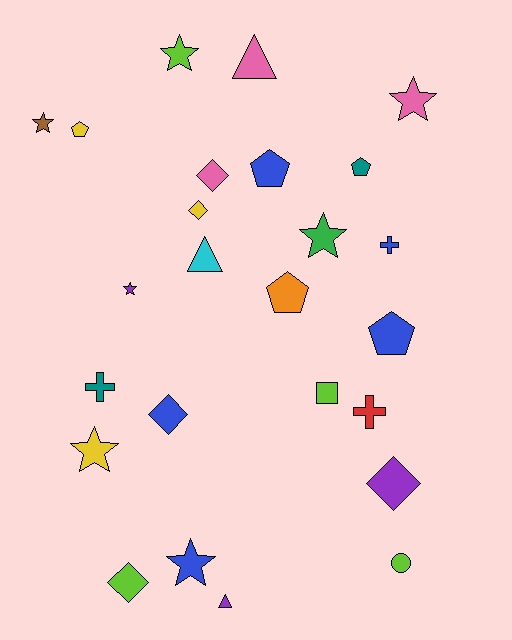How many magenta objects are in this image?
There are no magenta objects.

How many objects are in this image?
There are 25 objects.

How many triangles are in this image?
There are 3 triangles.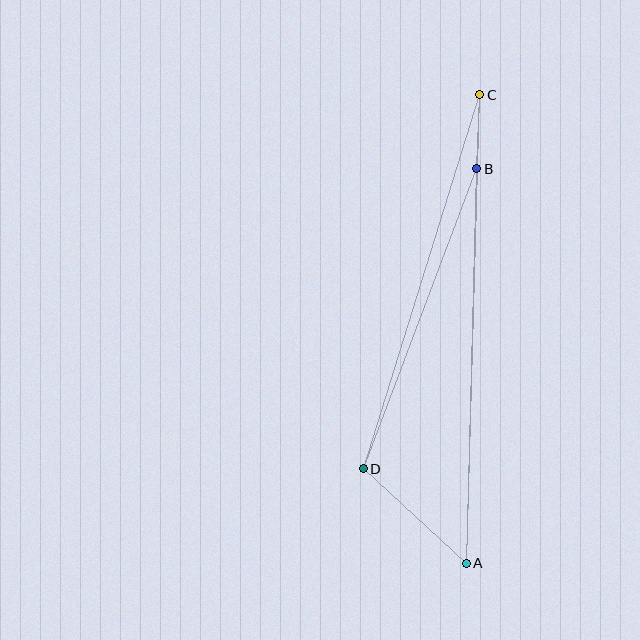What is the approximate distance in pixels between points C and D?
The distance between C and D is approximately 391 pixels.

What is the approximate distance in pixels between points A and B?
The distance between A and B is approximately 395 pixels.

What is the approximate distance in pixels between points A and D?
The distance between A and D is approximately 140 pixels.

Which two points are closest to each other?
Points B and C are closest to each other.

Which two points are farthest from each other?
Points A and C are farthest from each other.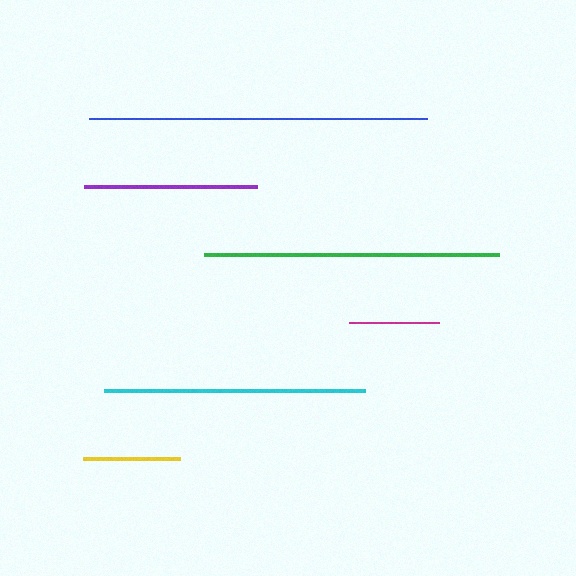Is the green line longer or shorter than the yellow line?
The green line is longer than the yellow line.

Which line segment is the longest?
The blue line is the longest at approximately 338 pixels.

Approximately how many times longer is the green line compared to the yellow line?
The green line is approximately 3.0 times the length of the yellow line.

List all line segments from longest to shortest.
From longest to shortest: blue, green, cyan, purple, yellow, magenta.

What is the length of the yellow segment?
The yellow segment is approximately 98 pixels long.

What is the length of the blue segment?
The blue segment is approximately 338 pixels long.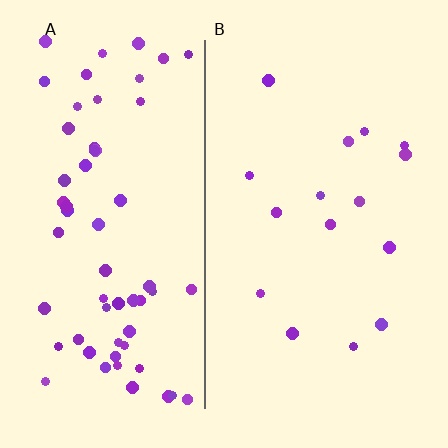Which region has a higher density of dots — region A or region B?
A (the left).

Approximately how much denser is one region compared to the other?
Approximately 4.0× — region A over region B.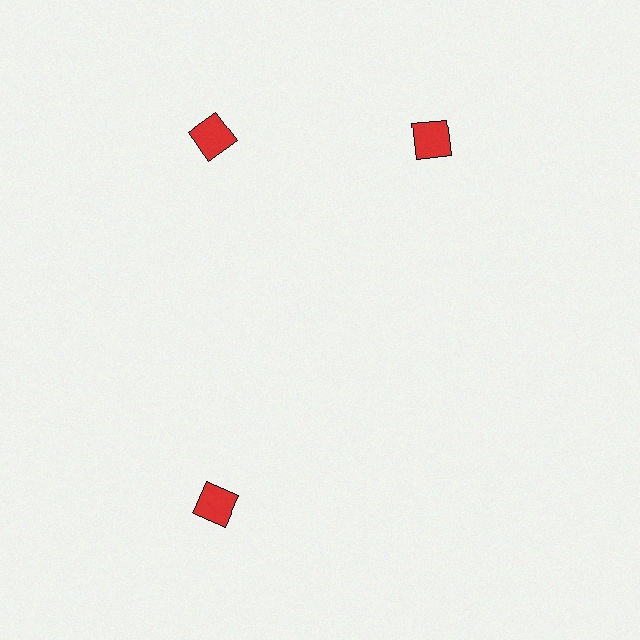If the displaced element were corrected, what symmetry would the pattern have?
It would have 3-fold rotational symmetry — the pattern would map onto itself every 120 degrees.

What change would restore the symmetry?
The symmetry would be restored by rotating it back into even spacing with its neighbors so that all 3 squares sit at equal angles and equal distance from the center.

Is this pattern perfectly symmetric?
No. The 3 red squares are arranged in a ring, but one element near the 3 o'clock position is rotated out of alignment along the ring, breaking the 3-fold rotational symmetry.